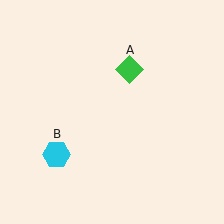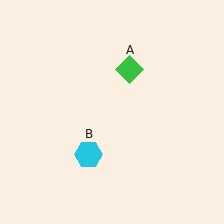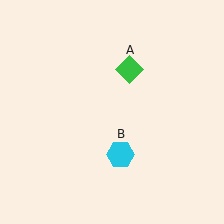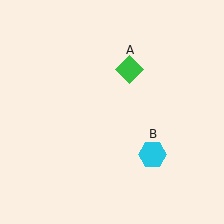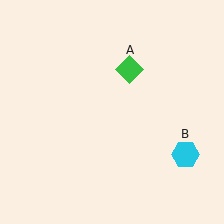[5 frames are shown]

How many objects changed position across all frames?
1 object changed position: cyan hexagon (object B).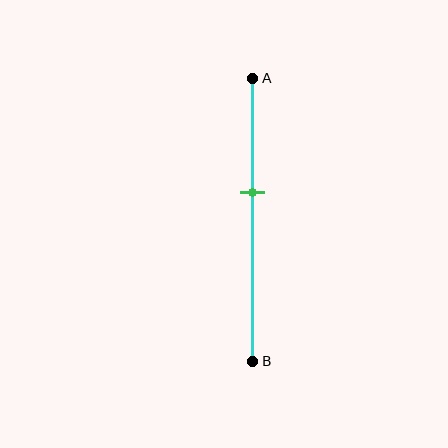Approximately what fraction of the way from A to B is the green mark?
The green mark is approximately 40% of the way from A to B.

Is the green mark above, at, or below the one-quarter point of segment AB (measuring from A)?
The green mark is below the one-quarter point of segment AB.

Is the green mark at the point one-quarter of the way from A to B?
No, the mark is at about 40% from A, not at the 25% one-quarter point.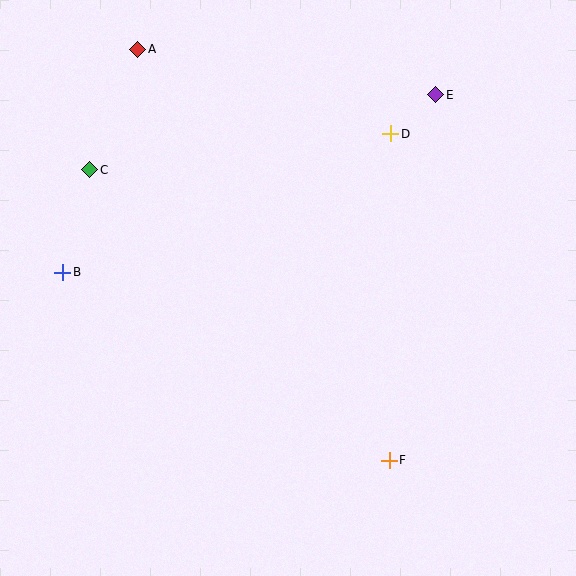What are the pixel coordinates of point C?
Point C is at (90, 170).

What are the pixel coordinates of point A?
Point A is at (138, 49).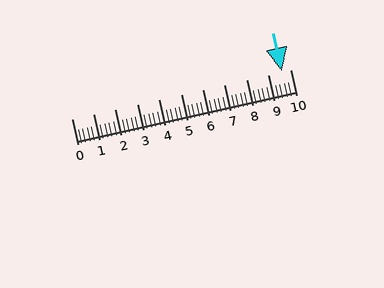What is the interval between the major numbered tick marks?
The major tick marks are spaced 1 units apart.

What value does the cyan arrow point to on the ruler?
The cyan arrow points to approximately 9.6.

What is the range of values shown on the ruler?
The ruler shows values from 0 to 10.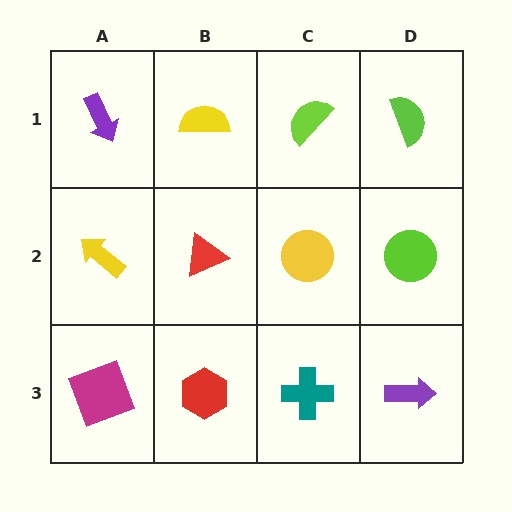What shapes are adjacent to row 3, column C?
A yellow circle (row 2, column C), a red hexagon (row 3, column B), a purple arrow (row 3, column D).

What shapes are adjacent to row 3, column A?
A yellow arrow (row 2, column A), a red hexagon (row 3, column B).